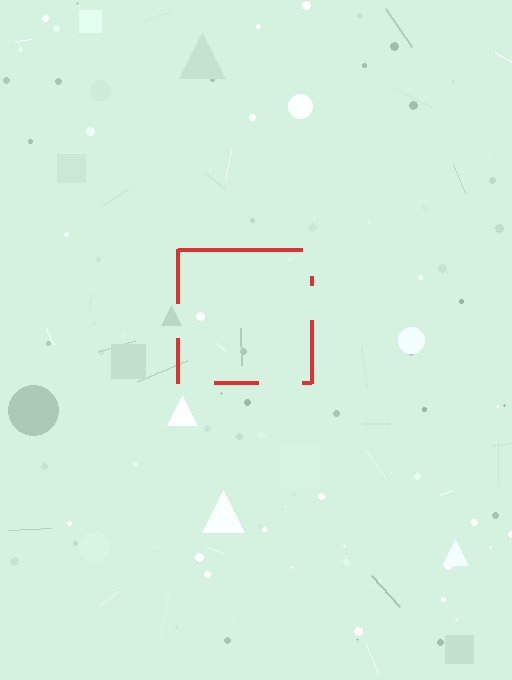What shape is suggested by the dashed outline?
The dashed outline suggests a square.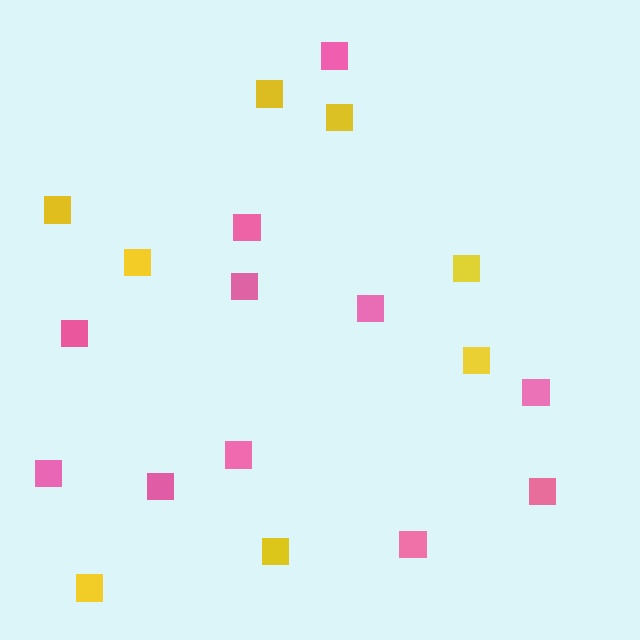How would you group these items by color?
There are 2 groups: one group of pink squares (11) and one group of yellow squares (8).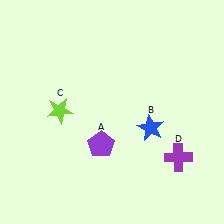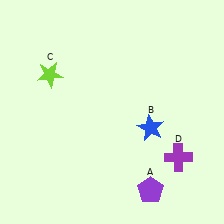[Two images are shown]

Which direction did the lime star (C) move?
The lime star (C) moved up.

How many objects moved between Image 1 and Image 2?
2 objects moved between the two images.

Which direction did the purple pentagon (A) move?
The purple pentagon (A) moved right.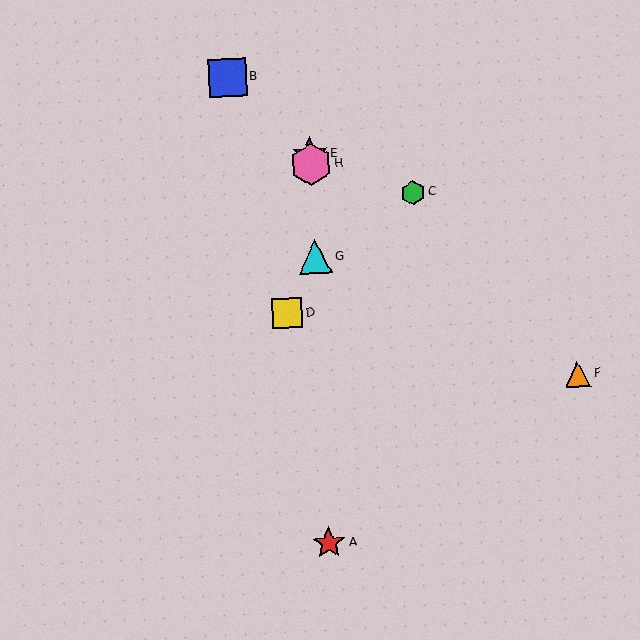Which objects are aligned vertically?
Objects A, E, G, H are aligned vertically.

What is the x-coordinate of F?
Object F is at x≈578.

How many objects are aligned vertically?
4 objects (A, E, G, H) are aligned vertically.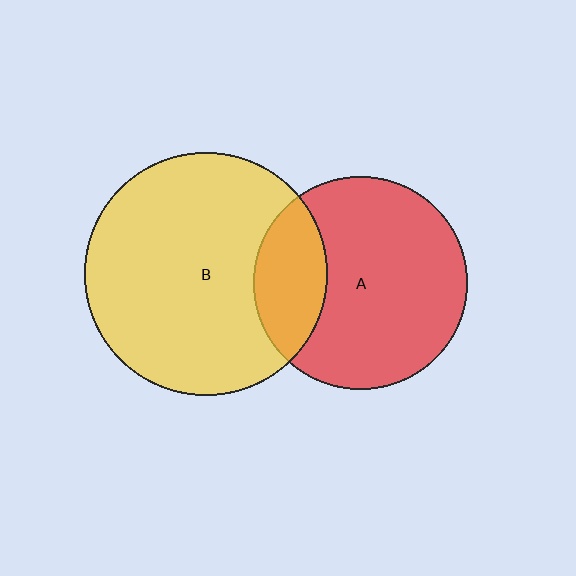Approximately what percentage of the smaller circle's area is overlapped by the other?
Approximately 25%.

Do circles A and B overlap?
Yes.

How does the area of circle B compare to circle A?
Approximately 1.3 times.